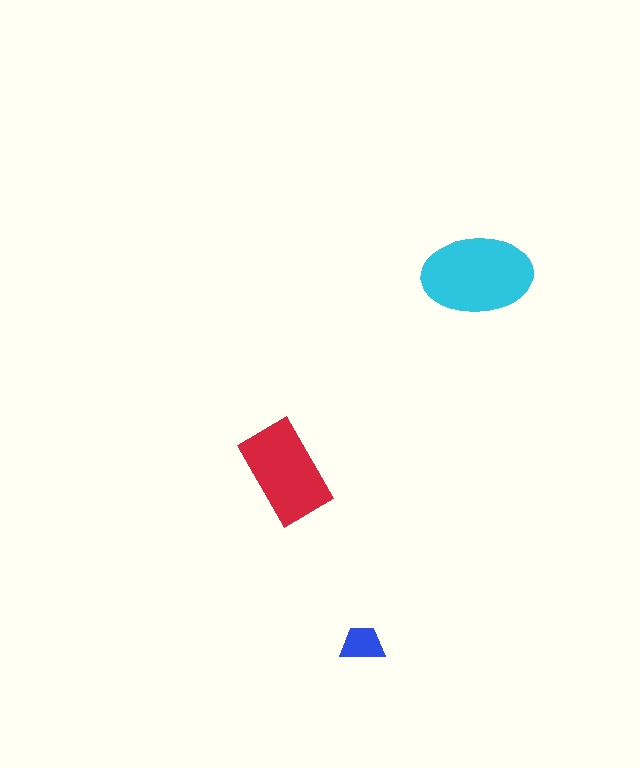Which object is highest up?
The cyan ellipse is topmost.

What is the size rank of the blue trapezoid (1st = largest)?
3rd.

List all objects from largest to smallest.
The cyan ellipse, the red rectangle, the blue trapezoid.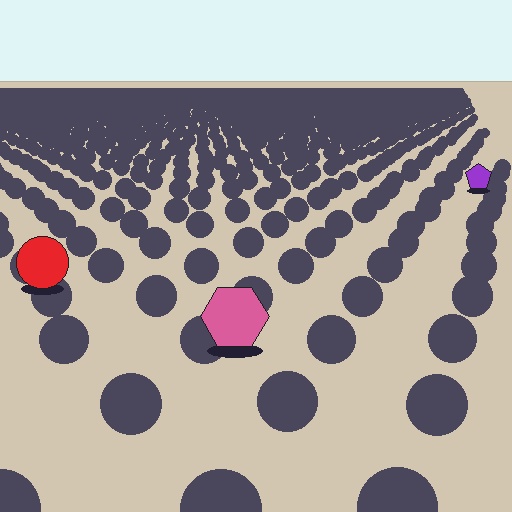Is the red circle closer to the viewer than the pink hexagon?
No. The pink hexagon is closer — you can tell from the texture gradient: the ground texture is coarser near it.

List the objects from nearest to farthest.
From nearest to farthest: the pink hexagon, the red circle, the purple pentagon.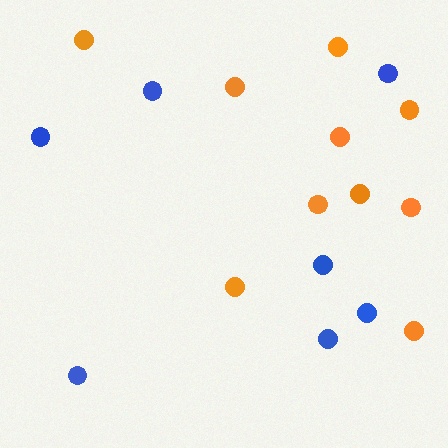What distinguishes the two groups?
There are 2 groups: one group of orange circles (10) and one group of blue circles (7).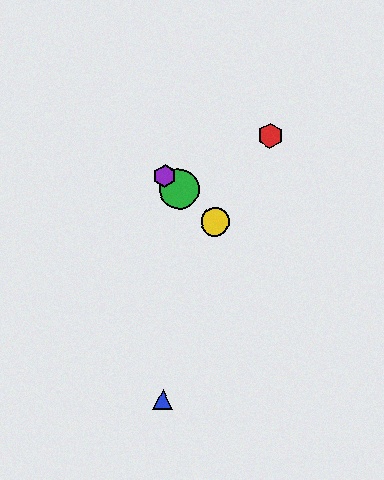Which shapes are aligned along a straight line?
The green circle, the yellow circle, the purple hexagon are aligned along a straight line.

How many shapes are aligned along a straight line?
3 shapes (the green circle, the yellow circle, the purple hexagon) are aligned along a straight line.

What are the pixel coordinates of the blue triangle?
The blue triangle is at (162, 400).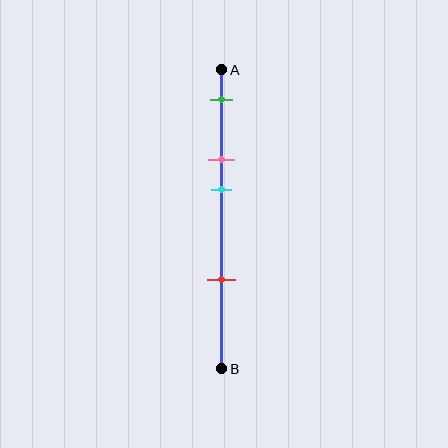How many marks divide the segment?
There are 4 marks dividing the segment.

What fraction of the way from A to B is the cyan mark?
The cyan mark is approximately 40% (0.4) of the way from A to B.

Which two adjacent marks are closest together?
The pink and cyan marks are the closest adjacent pair.